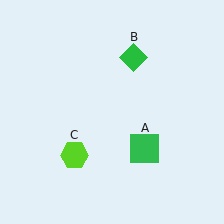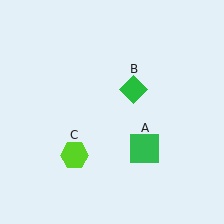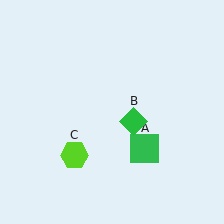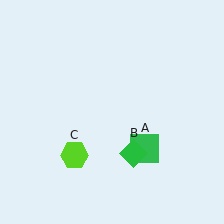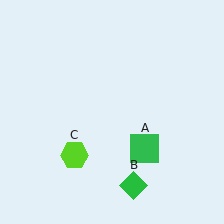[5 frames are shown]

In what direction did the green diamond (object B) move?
The green diamond (object B) moved down.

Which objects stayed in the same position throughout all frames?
Green square (object A) and lime hexagon (object C) remained stationary.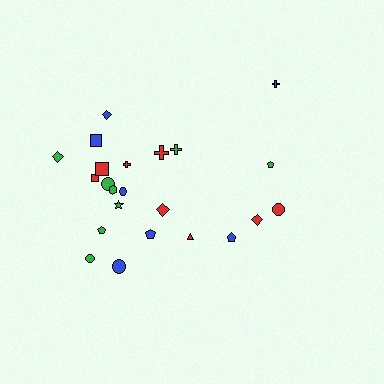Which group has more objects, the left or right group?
The left group.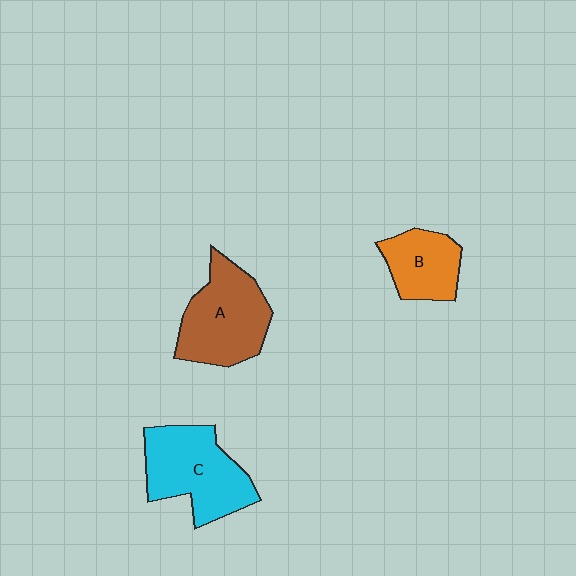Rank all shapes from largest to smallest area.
From largest to smallest: C (cyan), A (brown), B (orange).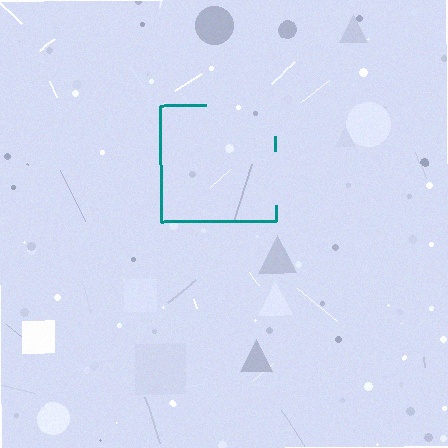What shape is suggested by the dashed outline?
The dashed outline suggests a square.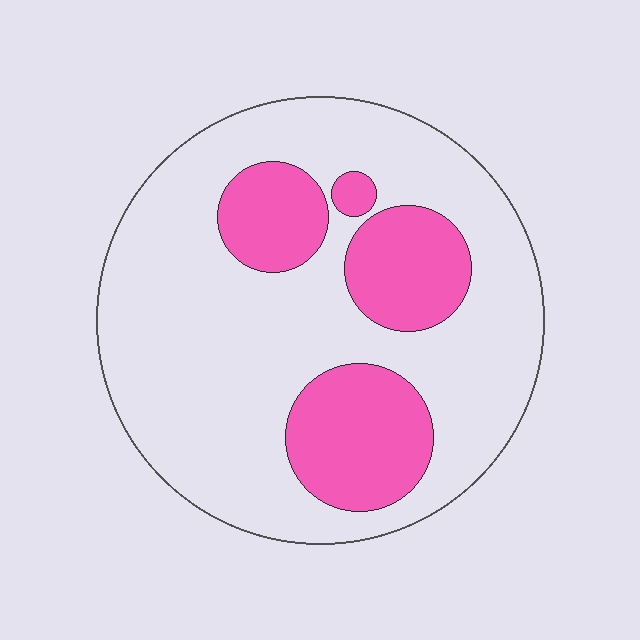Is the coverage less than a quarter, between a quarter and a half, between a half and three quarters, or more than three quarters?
Between a quarter and a half.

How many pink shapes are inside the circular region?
4.